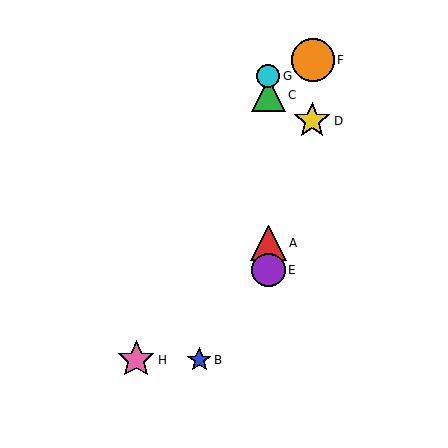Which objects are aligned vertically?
Objects A, C, E, G are aligned vertically.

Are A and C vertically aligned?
Yes, both are at x≈268.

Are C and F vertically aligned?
No, C is at x≈268 and F is at x≈313.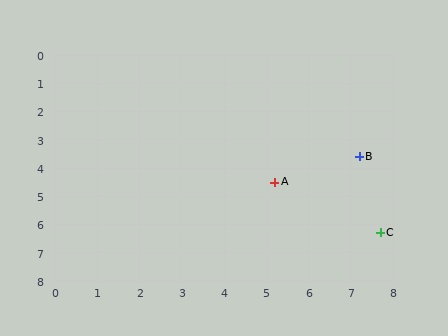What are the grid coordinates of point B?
Point B is at approximately (7.2, 3.6).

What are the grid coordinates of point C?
Point C is at approximately (7.7, 6.3).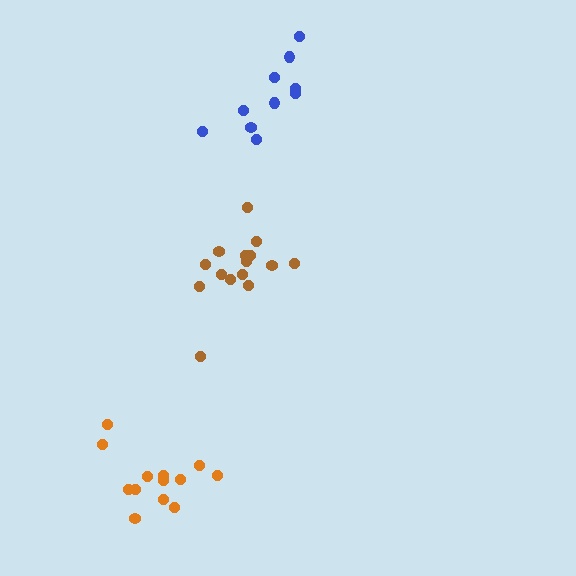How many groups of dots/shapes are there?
There are 3 groups.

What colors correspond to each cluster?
The clusters are colored: brown, orange, blue.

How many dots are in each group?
Group 1: 15 dots, Group 2: 13 dots, Group 3: 10 dots (38 total).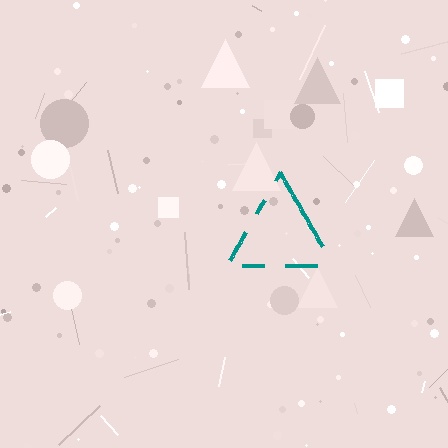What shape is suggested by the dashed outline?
The dashed outline suggests a triangle.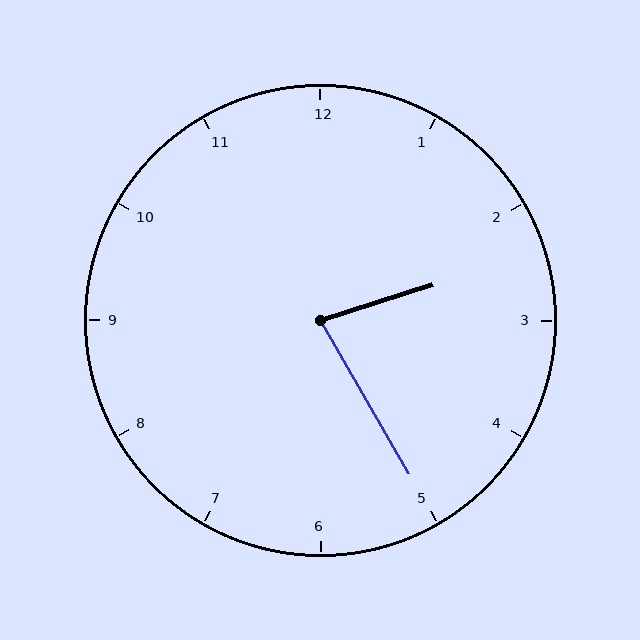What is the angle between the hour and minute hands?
Approximately 78 degrees.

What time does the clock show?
2:25.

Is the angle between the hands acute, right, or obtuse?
It is acute.